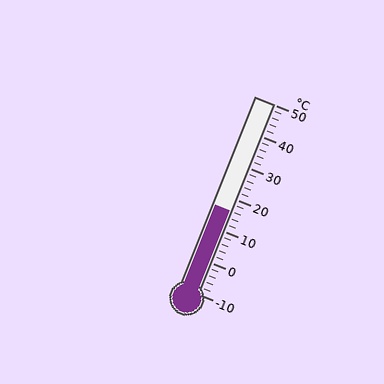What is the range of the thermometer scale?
The thermometer scale ranges from -10°C to 50°C.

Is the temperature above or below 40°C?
The temperature is below 40°C.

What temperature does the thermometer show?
The thermometer shows approximately 16°C.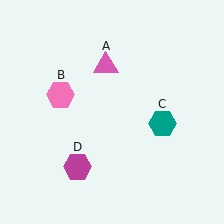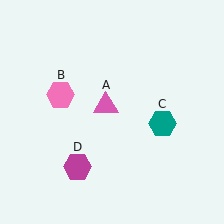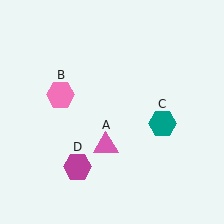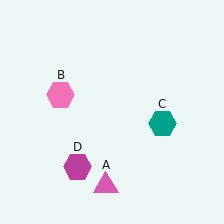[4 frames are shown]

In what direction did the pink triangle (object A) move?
The pink triangle (object A) moved down.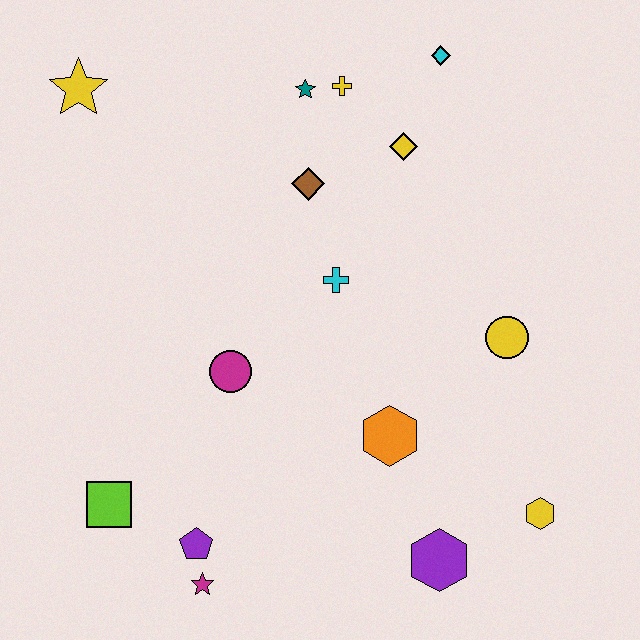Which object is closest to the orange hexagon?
The purple hexagon is closest to the orange hexagon.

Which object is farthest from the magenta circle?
The cyan diamond is farthest from the magenta circle.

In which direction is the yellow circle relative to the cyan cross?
The yellow circle is to the right of the cyan cross.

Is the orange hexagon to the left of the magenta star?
No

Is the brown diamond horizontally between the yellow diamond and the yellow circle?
No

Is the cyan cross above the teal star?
No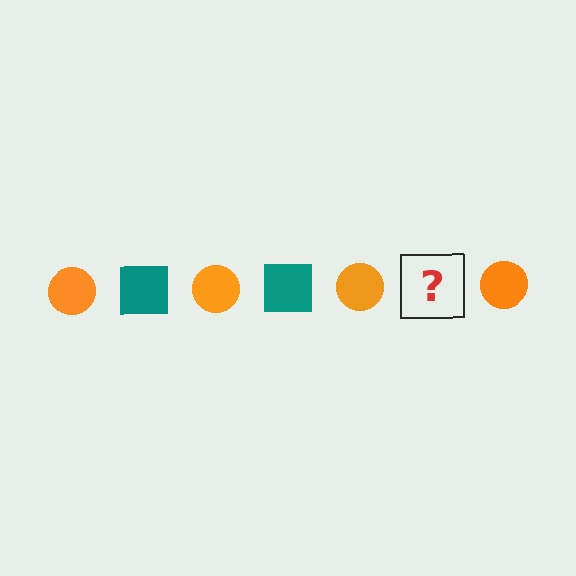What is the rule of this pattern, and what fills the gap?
The rule is that the pattern alternates between orange circle and teal square. The gap should be filled with a teal square.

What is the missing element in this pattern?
The missing element is a teal square.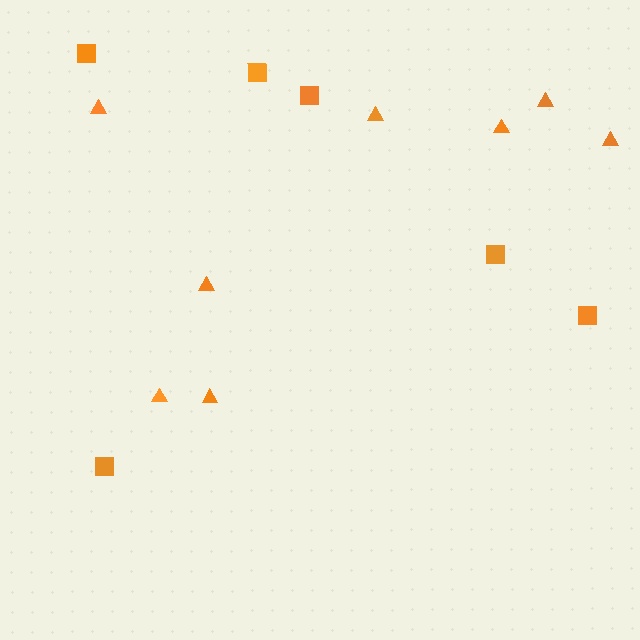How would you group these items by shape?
There are 2 groups: one group of triangles (8) and one group of squares (6).